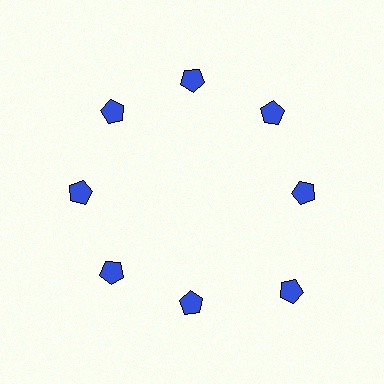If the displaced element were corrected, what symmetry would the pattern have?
It would have 8-fold rotational symmetry — the pattern would map onto itself every 45 degrees.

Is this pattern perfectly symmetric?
No. The 8 blue pentagons are arranged in a ring, but one element near the 4 o'clock position is pushed outward from the center, breaking the 8-fold rotational symmetry.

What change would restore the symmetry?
The symmetry would be restored by moving it inward, back onto the ring so that all 8 pentagons sit at equal angles and equal distance from the center.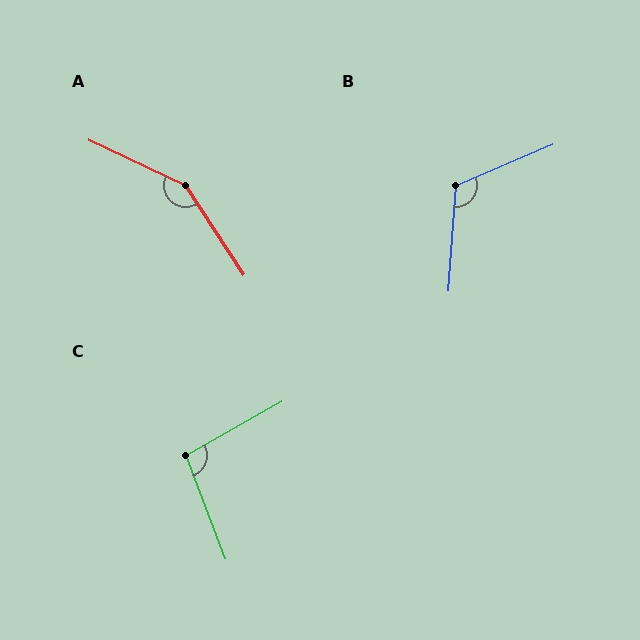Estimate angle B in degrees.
Approximately 117 degrees.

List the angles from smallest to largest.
C (99°), B (117°), A (149°).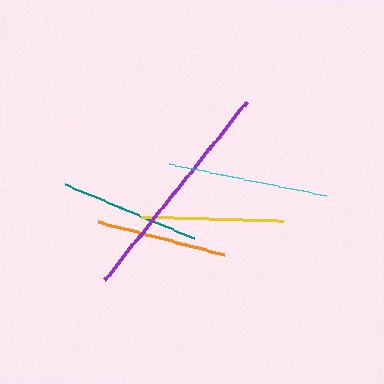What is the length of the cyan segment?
The cyan segment is approximately 160 pixels long.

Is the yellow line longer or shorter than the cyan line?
The cyan line is longer than the yellow line.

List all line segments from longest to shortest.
From longest to shortest: purple, cyan, yellow, teal, orange.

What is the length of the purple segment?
The purple segment is approximately 228 pixels long.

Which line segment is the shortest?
The orange line is the shortest at approximately 131 pixels.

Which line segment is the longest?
The purple line is the longest at approximately 228 pixels.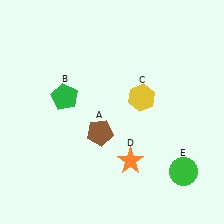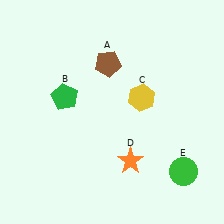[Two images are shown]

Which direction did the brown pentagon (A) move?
The brown pentagon (A) moved up.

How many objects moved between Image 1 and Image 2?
1 object moved between the two images.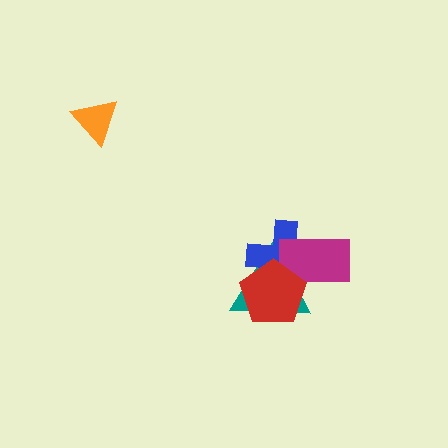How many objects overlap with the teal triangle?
3 objects overlap with the teal triangle.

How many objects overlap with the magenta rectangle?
3 objects overlap with the magenta rectangle.